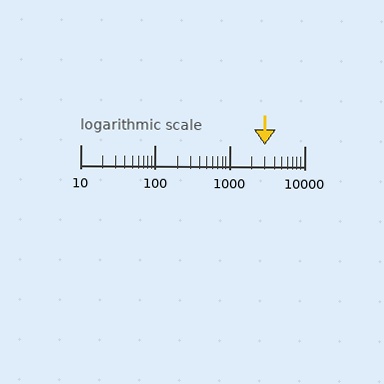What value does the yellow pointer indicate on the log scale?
The pointer indicates approximately 3000.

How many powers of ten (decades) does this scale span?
The scale spans 3 decades, from 10 to 10000.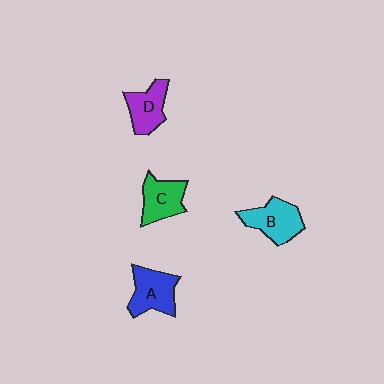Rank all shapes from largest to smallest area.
From largest to smallest: B (cyan), A (blue), C (green), D (purple).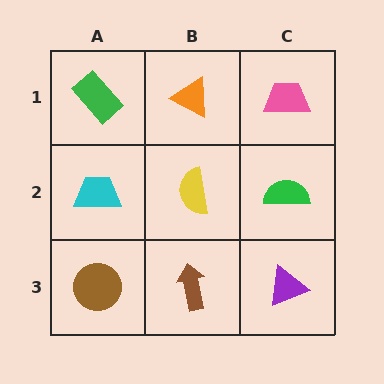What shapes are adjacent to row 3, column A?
A cyan trapezoid (row 2, column A), a brown arrow (row 3, column B).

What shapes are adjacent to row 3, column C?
A green semicircle (row 2, column C), a brown arrow (row 3, column B).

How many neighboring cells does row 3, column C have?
2.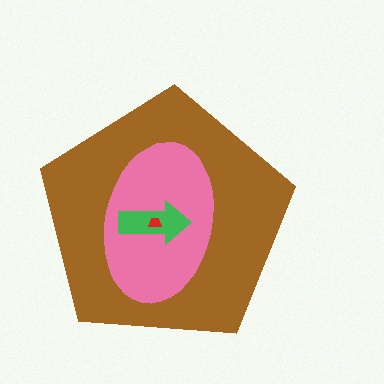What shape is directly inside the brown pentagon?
The pink ellipse.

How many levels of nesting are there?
4.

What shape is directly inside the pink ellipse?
The green arrow.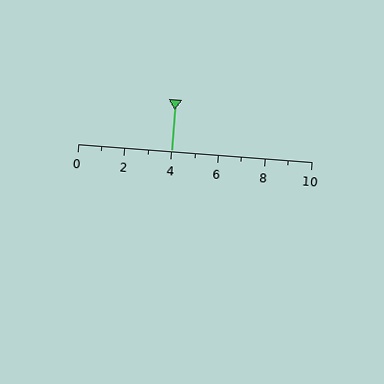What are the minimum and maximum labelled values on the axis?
The axis runs from 0 to 10.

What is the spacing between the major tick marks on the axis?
The major ticks are spaced 2 apart.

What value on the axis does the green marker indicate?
The marker indicates approximately 4.